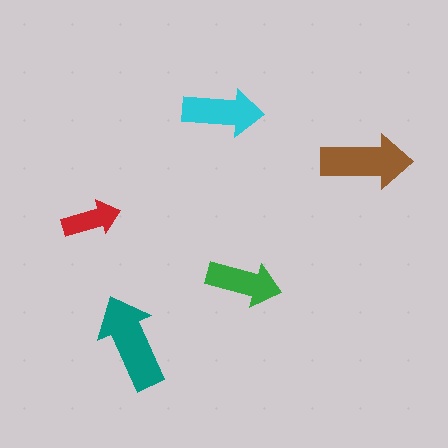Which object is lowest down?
The teal arrow is bottommost.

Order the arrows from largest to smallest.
the teal one, the brown one, the cyan one, the green one, the red one.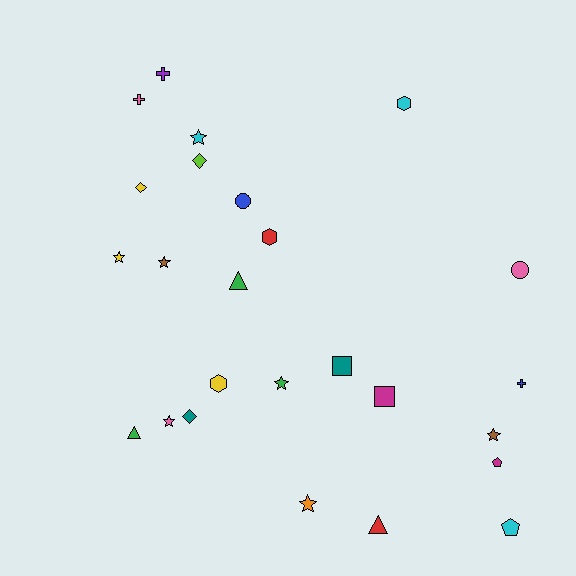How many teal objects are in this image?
There are 2 teal objects.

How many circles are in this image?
There are 2 circles.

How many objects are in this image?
There are 25 objects.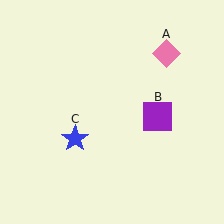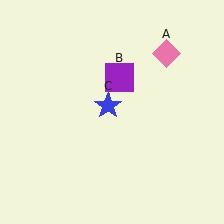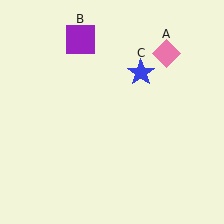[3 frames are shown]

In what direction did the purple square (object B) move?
The purple square (object B) moved up and to the left.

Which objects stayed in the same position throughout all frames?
Pink diamond (object A) remained stationary.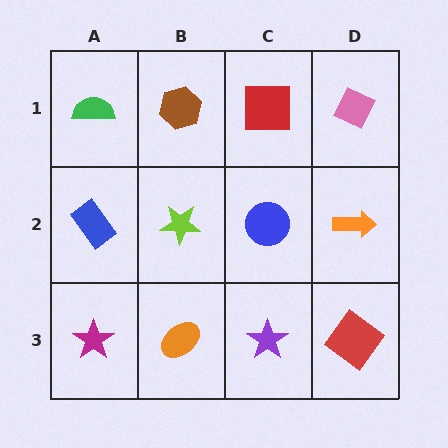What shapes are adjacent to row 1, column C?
A blue circle (row 2, column C), a brown hexagon (row 1, column B), a pink diamond (row 1, column D).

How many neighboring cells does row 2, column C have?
4.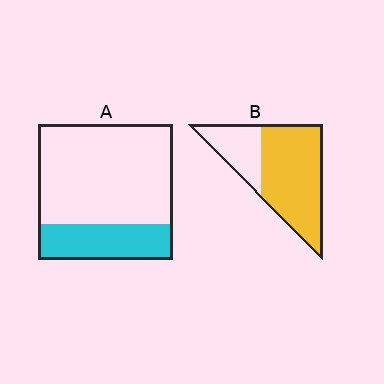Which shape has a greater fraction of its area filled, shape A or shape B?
Shape B.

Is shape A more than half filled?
No.